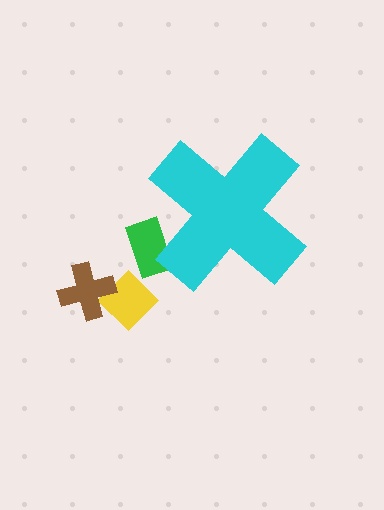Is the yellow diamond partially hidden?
No, the yellow diamond is fully visible.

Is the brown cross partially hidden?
No, the brown cross is fully visible.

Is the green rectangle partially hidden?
Yes, the green rectangle is partially hidden behind the cyan cross.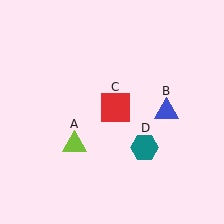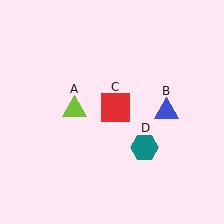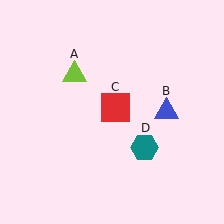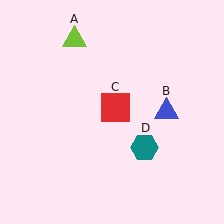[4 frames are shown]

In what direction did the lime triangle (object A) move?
The lime triangle (object A) moved up.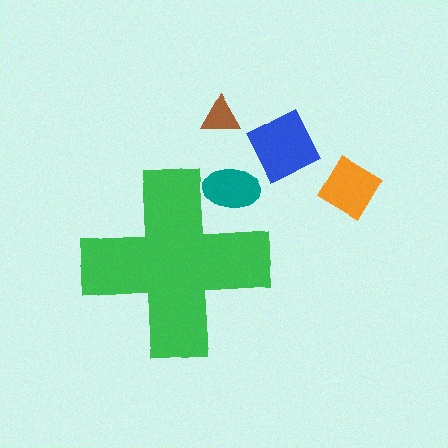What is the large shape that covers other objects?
A green cross.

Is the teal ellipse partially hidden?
Yes, the teal ellipse is partially hidden behind the green cross.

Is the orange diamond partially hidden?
No, the orange diamond is fully visible.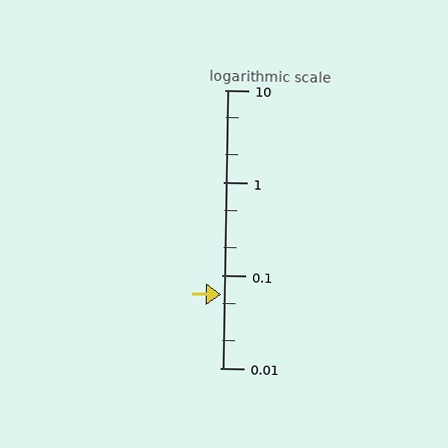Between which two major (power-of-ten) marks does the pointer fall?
The pointer is between 0.01 and 0.1.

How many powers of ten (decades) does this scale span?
The scale spans 3 decades, from 0.01 to 10.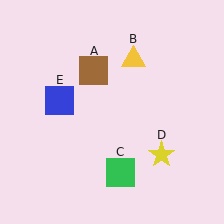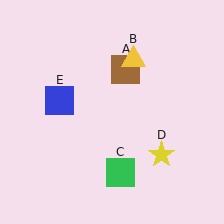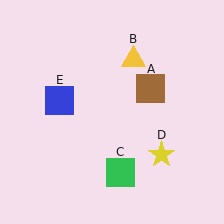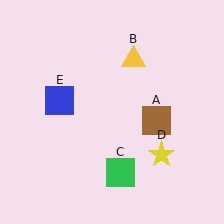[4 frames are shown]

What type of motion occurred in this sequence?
The brown square (object A) rotated clockwise around the center of the scene.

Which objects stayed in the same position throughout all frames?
Yellow triangle (object B) and green square (object C) and yellow star (object D) and blue square (object E) remained stationary.